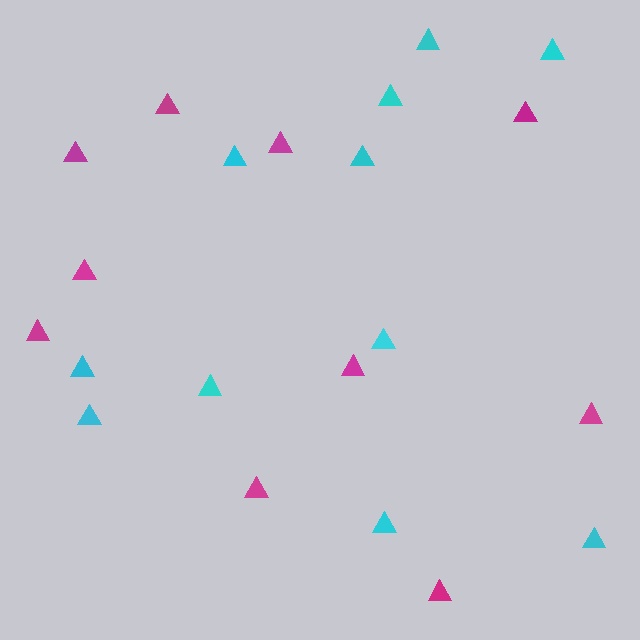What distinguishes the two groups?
There are 2 groups: one group of cyan triangles (11) and one group of magenta triangles (10).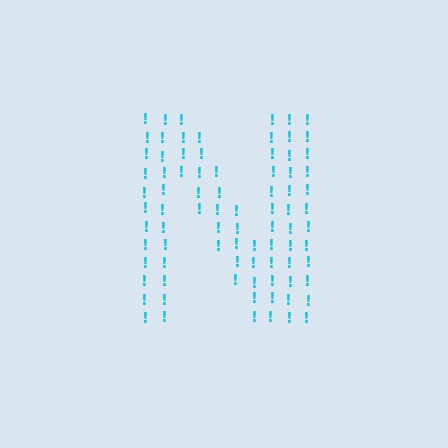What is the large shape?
The large shape is the letter N.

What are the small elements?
The small elements are exclamation marks.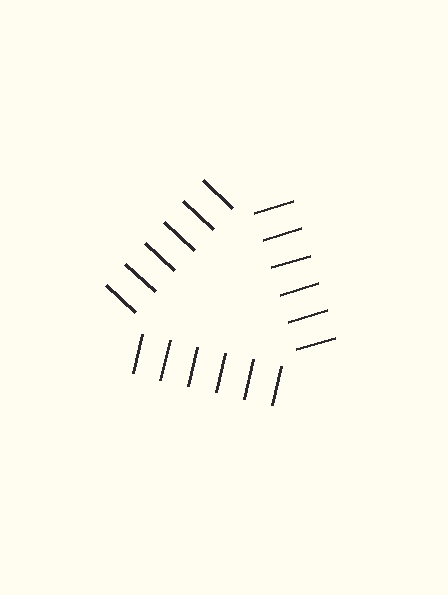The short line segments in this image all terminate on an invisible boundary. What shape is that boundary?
An illusory triangle — the line segments terminate on its edges but no continuous stroke is drawn.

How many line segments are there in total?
18 — 6 along each of the 3 edges.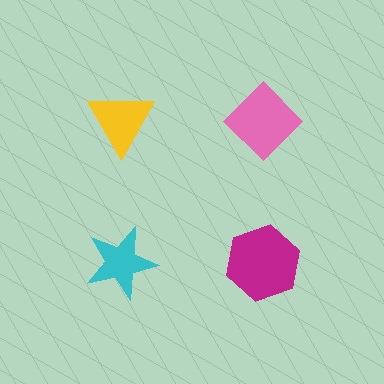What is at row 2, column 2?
A magenta hexagon.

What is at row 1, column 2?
A pink diamond.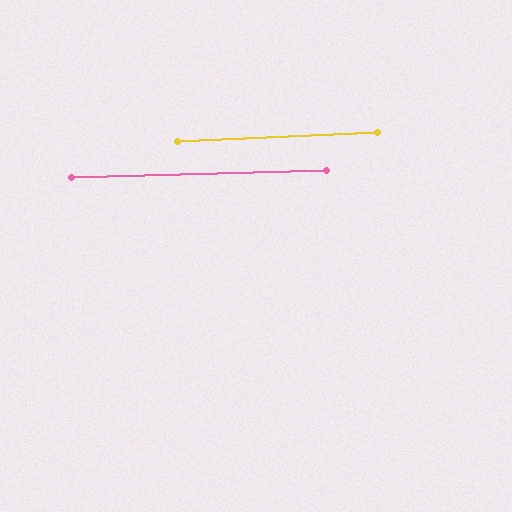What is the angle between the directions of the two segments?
Approximately 1 degree.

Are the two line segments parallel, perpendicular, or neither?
Parallel — their directions differ by only 0.9°.